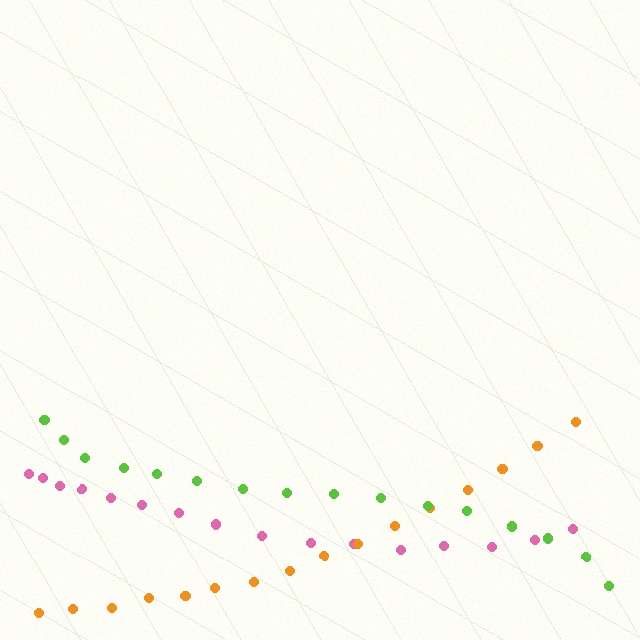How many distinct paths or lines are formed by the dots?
There are 3 distinct paths.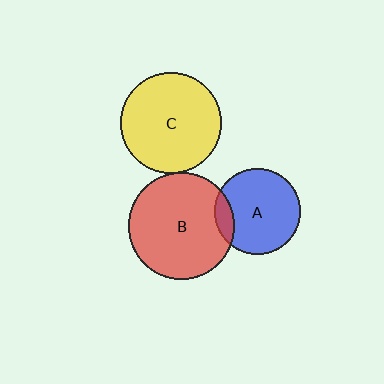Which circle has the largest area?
Circle B (red).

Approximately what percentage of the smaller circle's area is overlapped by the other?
Approximately 15%.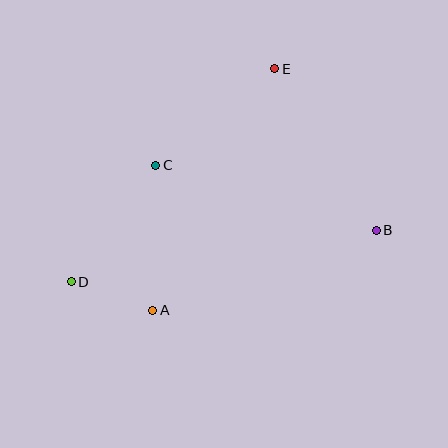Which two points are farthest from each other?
Points B and D are farthest from each other.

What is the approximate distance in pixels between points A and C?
The distance between A and C is approximately 145 pixels.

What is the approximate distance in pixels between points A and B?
The distance between A and B is approximately 237 pixels.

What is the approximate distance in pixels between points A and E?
The distance between A and E is approximately 271 pixels.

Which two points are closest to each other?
Points A and D are closest to each other.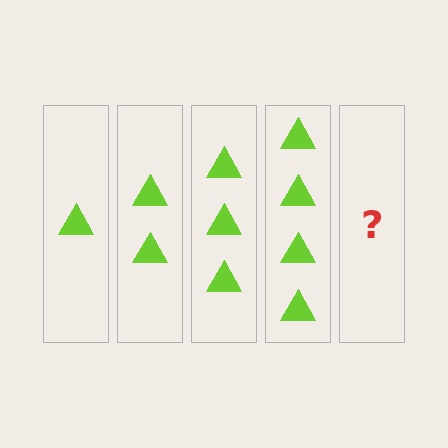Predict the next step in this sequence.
The next step is 5 triangles.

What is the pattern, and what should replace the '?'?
The pattern is that each step adds one more triangle. The '?' should be 5 triangles.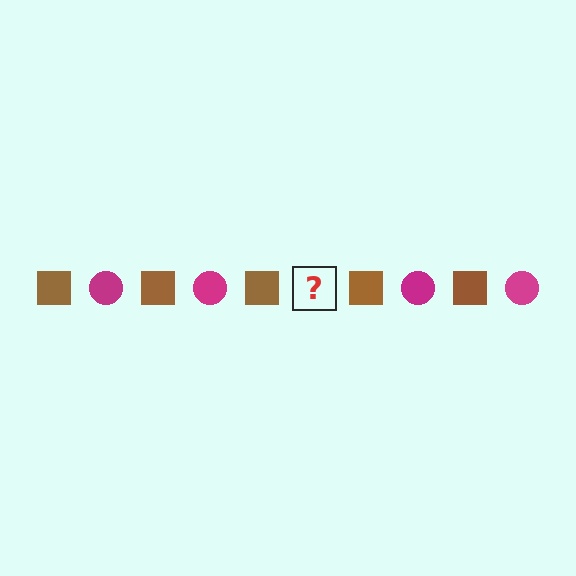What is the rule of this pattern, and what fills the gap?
The rule is that the pattern alternates between brown square and magenta circle. The gap should be filled with a magenta circle.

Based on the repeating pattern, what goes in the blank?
The blank should be a magenta circle.